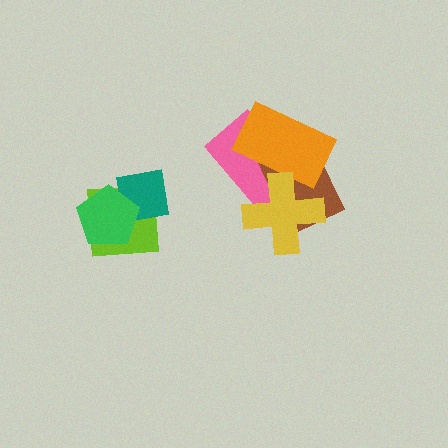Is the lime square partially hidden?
Yes, it is partially covered by another shape.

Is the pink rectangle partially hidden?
Yes, it is partially covered by another shape.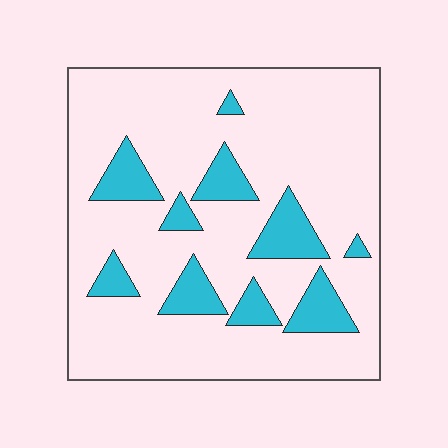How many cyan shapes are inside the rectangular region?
10.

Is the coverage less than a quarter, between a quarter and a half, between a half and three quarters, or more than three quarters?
Less than a quarter.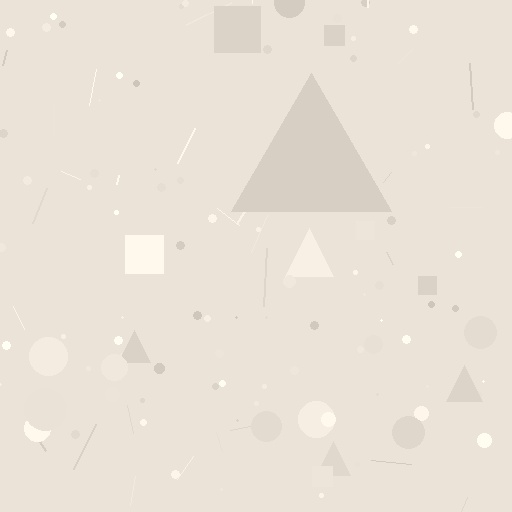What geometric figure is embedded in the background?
A triangle is embedded in the background.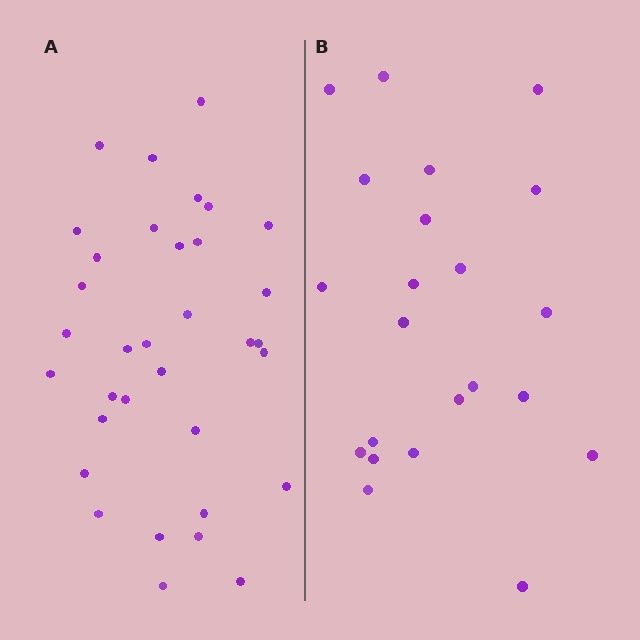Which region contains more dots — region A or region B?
Region A (the left region) has more dots.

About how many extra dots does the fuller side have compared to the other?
Region A has roughly 12 or so more dots than region B.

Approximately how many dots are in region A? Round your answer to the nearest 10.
About 30 dots. (The exact count is 34, which rounds to 30.)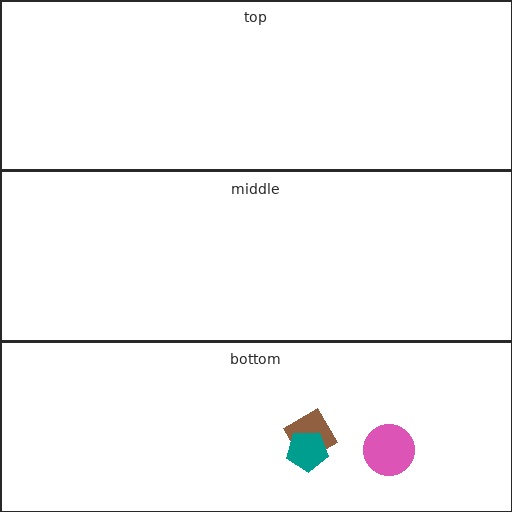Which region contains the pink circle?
The bottom region.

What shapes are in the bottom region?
The brown diamond, the teal pentagon, the pink circle.